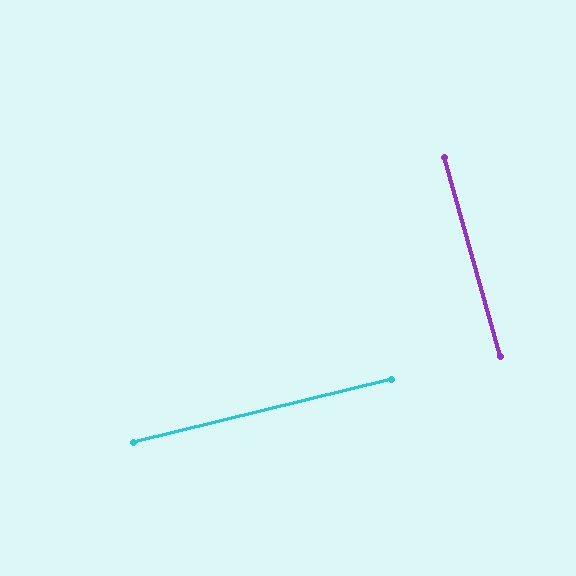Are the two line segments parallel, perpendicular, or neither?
Perpendicular — they meet at approximately 88°.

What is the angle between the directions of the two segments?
Approximately 88 degrees.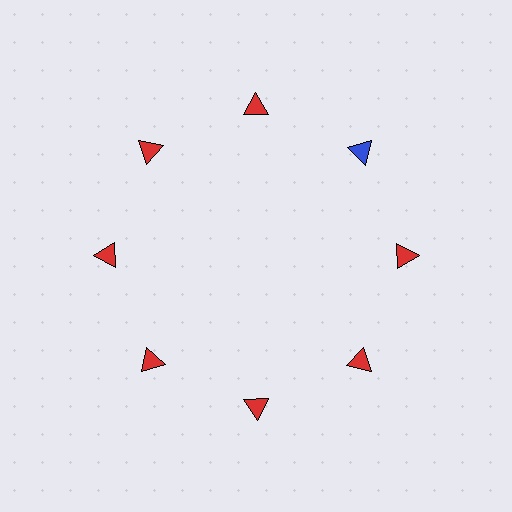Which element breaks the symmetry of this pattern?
The blue triangle at roughly the 2 o'clock position breaks the symmetry. All other shapes are red triangles.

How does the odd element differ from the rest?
It has a different color: blue instead of red.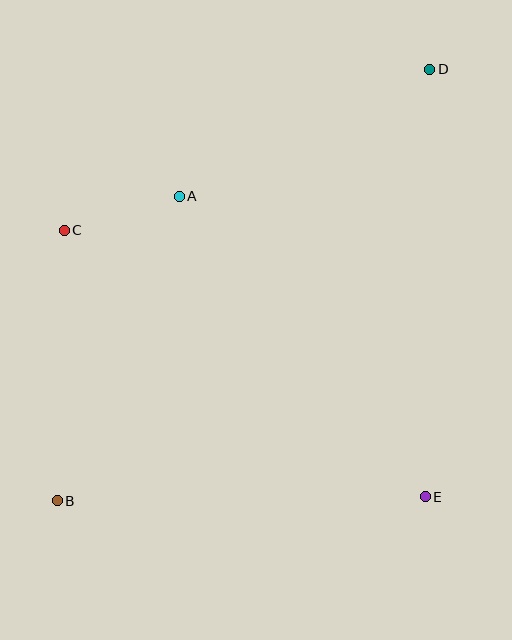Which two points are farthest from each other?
Points B and D are farthest from each other.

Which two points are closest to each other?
Points A and C are closest to each other.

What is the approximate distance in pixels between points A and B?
The distance between A and B is approximately 328 pixels.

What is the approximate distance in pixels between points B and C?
The distance between B and C is approximately 271 pixels.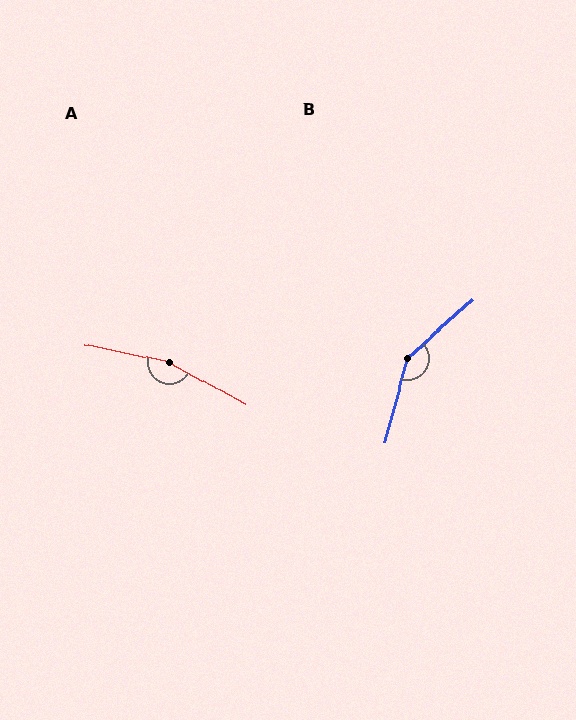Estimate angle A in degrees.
Approximately 163 degrees.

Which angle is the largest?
A, at approximately 163 degrees.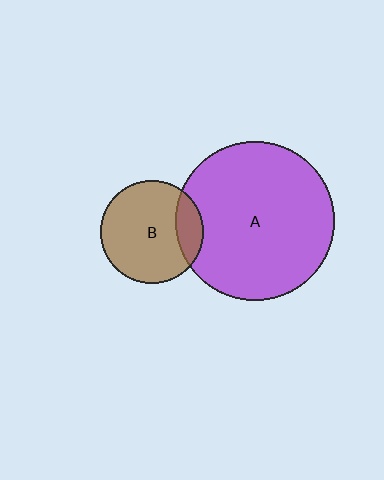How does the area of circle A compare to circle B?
Approximately 2.4 times.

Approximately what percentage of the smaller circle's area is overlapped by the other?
Approximately 20%.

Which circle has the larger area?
Circle A (purple).